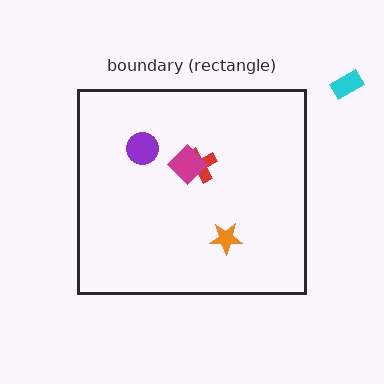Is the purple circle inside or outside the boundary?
Inside.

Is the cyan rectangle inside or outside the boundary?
Outside.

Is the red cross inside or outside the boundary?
Inside.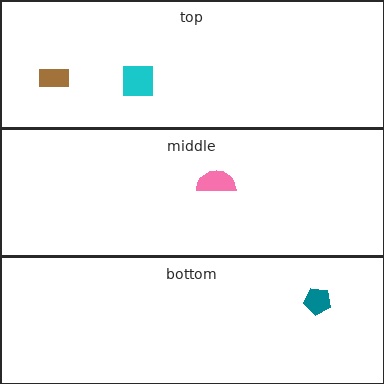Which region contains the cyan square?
The top region.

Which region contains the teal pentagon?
The bottom region.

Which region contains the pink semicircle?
The middle region.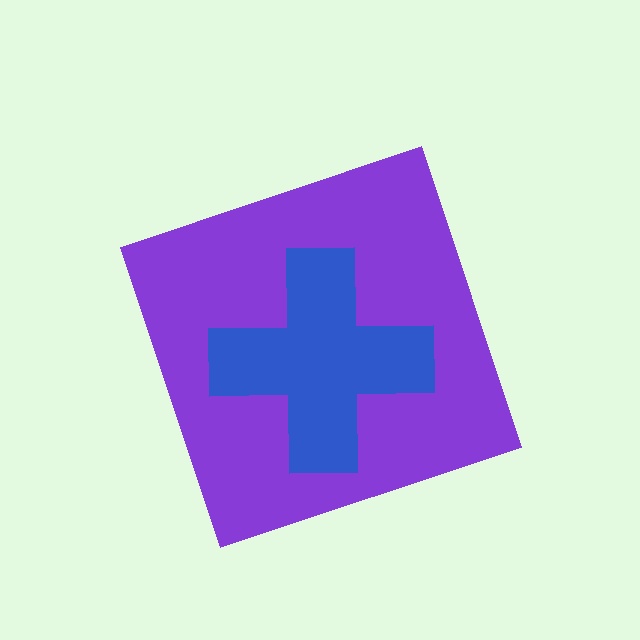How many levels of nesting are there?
2.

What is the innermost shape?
The blue cross.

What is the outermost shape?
The purple diamond.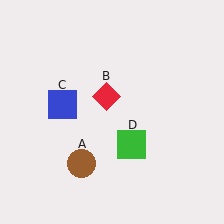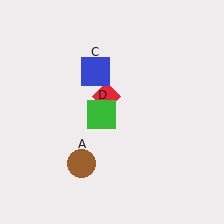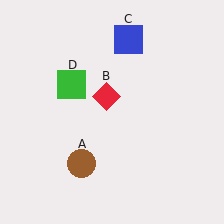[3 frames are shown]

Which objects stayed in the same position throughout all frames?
Brown circle (object A) and red diamond (object B) remained stationary.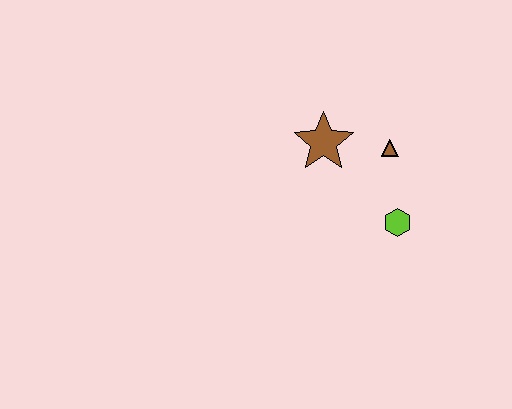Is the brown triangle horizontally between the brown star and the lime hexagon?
Yes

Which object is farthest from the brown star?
The lime hexagon is farthest from the brown star.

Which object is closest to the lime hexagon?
The brown triangle is closest to the lime hexagon.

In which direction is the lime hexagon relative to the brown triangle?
The lime hexagon is below the brown triangle.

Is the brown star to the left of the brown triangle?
Yes